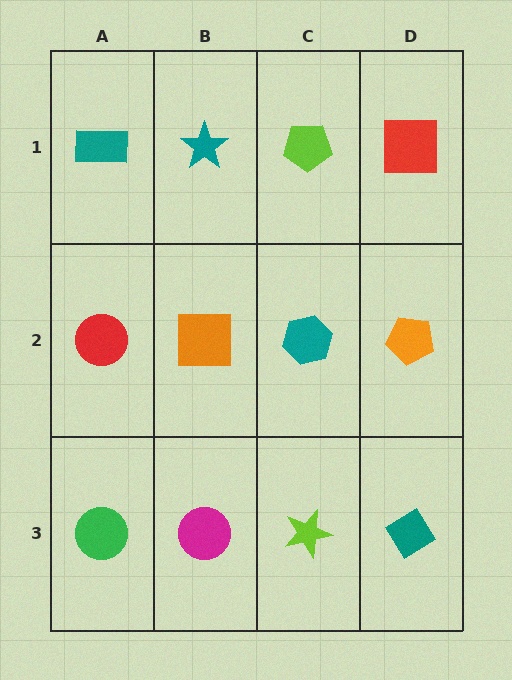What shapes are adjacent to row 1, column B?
An orange square (row 2, column B), a teal rectangle (row 1, column A), a lime pentagon (row 1, column C).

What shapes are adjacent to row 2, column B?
A teal star (row 1, column B), a magenta circle (row 3, column B), a red circle (row 2, column A), a teal hexagon (row 2, column C).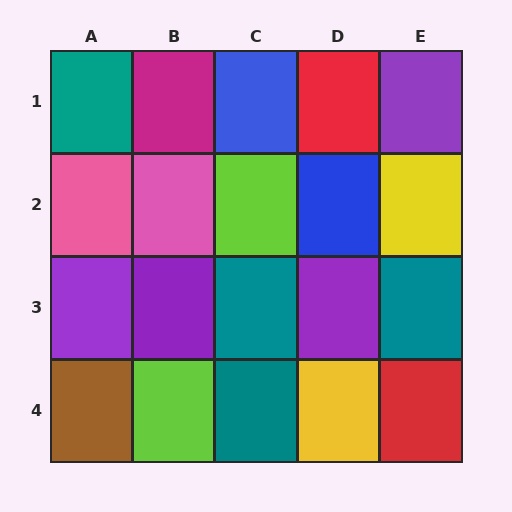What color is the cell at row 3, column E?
Teal.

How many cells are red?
2 cells are red.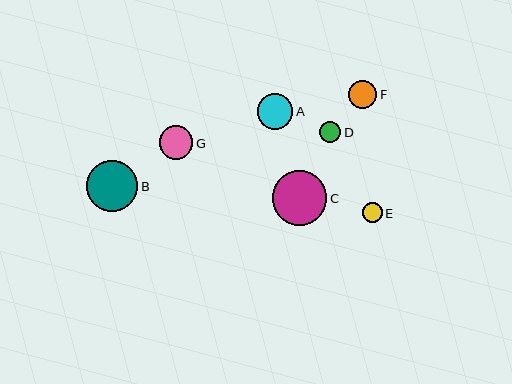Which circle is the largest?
Circle C is the largest with a size of approximately 55 pixels.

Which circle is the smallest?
Circle E is the smallest with a size of approximately 20 pixels.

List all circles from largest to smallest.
From largest to smallest: C, B, A, G, F, D, E.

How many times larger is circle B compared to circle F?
Circle B is approximately 1.8 times the size of circle F.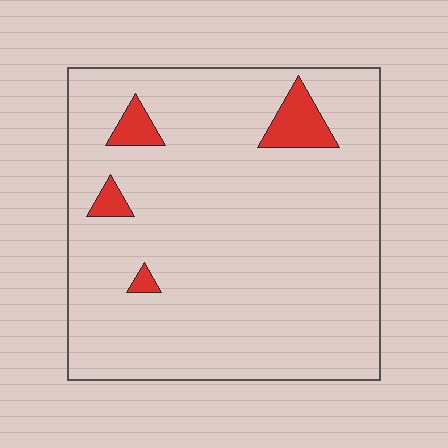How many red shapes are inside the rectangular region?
4.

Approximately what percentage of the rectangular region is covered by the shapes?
Approximately 5%.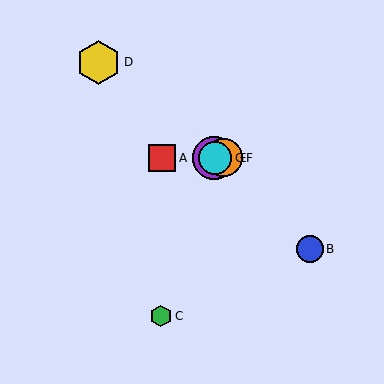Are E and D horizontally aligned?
No, E is at y≈158 and D is at y≈62.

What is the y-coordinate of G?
Object G is at y≈158.